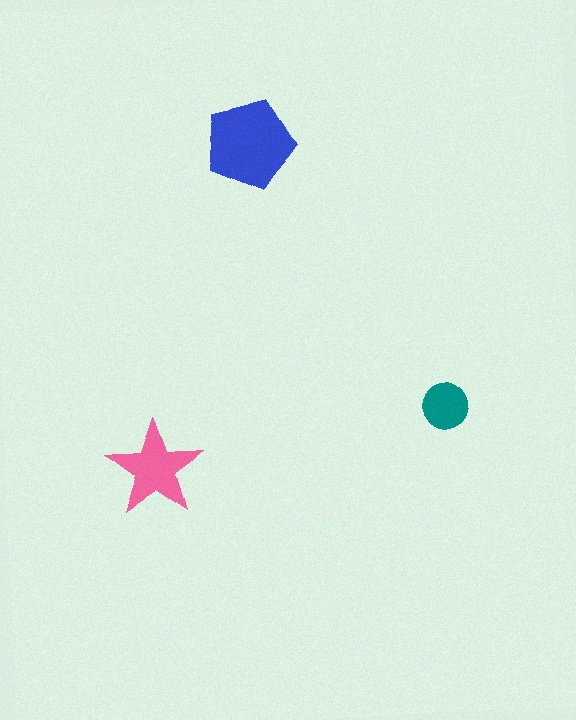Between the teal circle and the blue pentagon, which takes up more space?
The blue pentagon.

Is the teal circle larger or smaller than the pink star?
Smaller.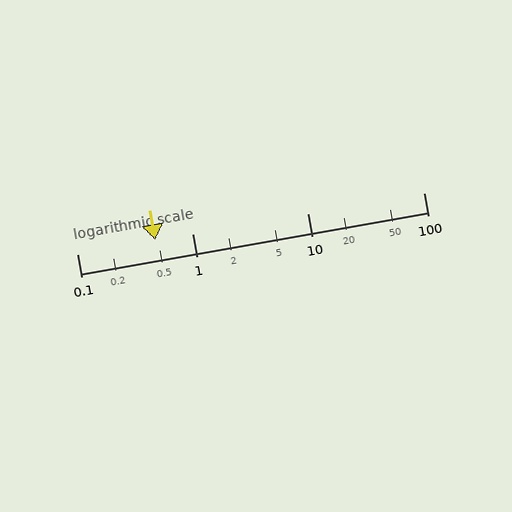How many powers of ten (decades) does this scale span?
The scale spans 3 decades, from 0.1 to 100.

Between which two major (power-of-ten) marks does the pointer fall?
The pointer is between 0.1 and 1.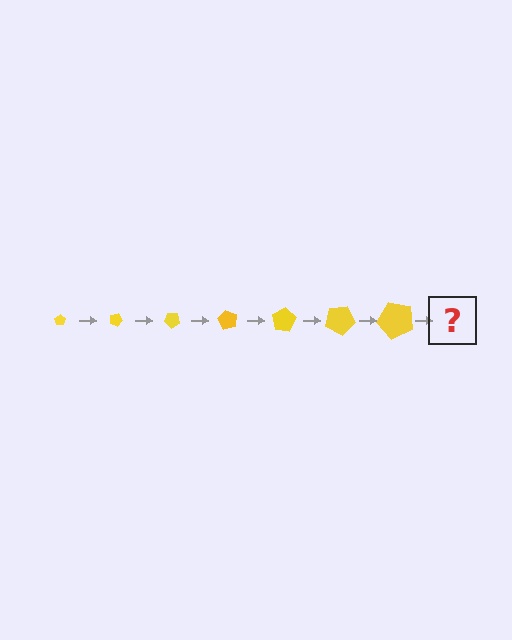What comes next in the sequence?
The next element should be a pentagon, larger than the previous one and rotated 140 degrees from the start.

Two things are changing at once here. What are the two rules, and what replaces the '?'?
The two rules are that the pentagon grows larger each step and it rotates 20 degrees each step. The '?' should be a pentagon, larger than the previous one and rotated 140 degrees from the start.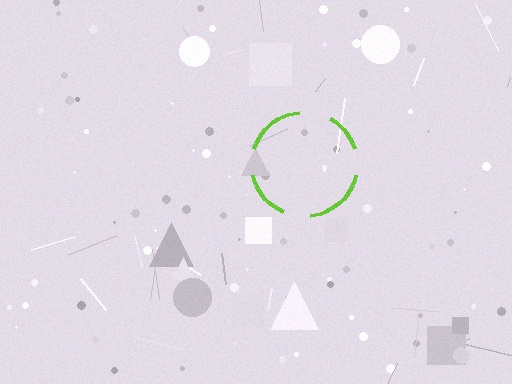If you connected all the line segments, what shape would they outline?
They would outline a circle.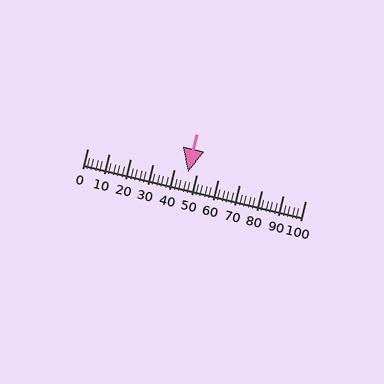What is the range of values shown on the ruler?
The ruler shows values from 0 to 100.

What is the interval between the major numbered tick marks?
The major tick marks are spaced 10 units apart.